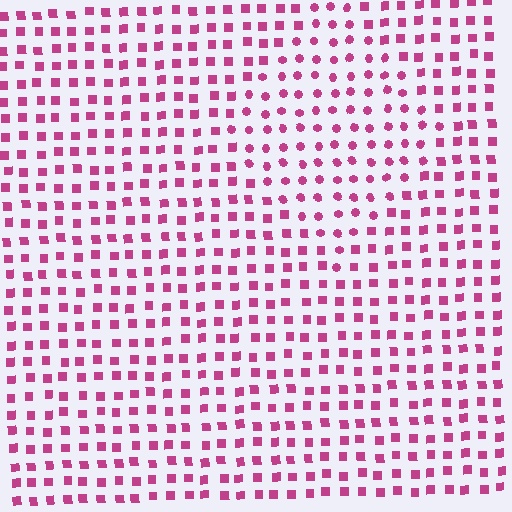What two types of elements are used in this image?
The image uses circles inside the diamond region and squares outside it.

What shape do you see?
I see a diamond.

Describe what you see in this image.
The image is filled with small magenta elements arranged in a uniform grid. A diamond-shaped region contains circles, while the surrounding area contains squares. The boundary is defined purely by the change in element shape.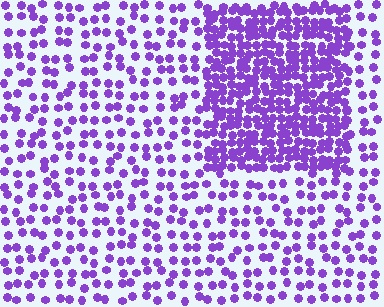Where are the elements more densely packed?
The elements are more densely packed inside the rectangle boundary.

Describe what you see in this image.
The image contains small purple elements arranged at two different densities. A rectangle-shaped region is visible where the elements are more densely packed than the surrounding area.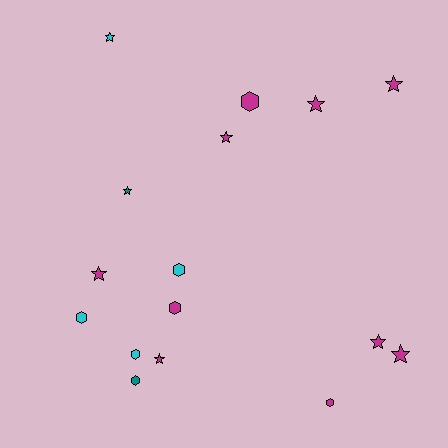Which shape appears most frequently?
Star, with 9 objects.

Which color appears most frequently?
Magenta, with 10 objects.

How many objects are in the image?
There are 16 objects.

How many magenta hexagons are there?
There are 3 magenta hexagons.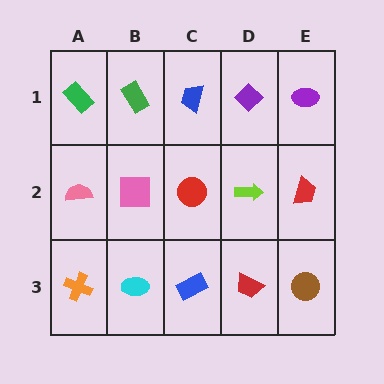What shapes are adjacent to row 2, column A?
A green rectangle (row 1, column A), an orange cross (row 3, column A), a pink square (row 2, column B).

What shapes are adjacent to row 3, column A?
A pink semicircle (row 2, column A), a cyan ellipse (row 3, column B).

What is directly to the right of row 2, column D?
A red trapezoid.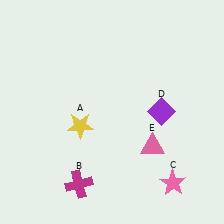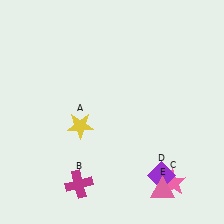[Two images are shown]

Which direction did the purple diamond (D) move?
The purple diamond (D) moved down.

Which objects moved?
The objects that moved are: the purple diamond (D), the pink triangle (E).